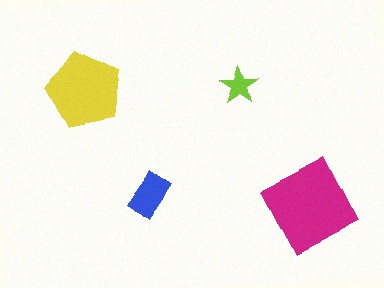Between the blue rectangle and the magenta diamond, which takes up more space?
The magenta diamond.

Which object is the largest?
The magenta diamond.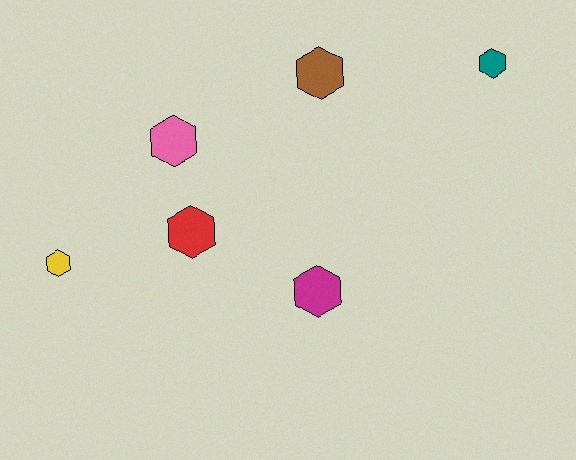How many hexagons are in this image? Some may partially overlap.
There are 6 hexagons.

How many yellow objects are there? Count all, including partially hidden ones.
There is 1 yellow object.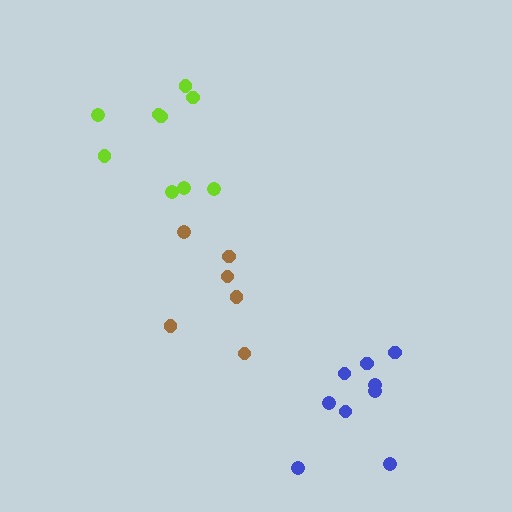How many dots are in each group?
Group 1: 6 dots, Group 2: 9 dots, Group 3: 9 dots (24 total).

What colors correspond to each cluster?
The clusters are colored: brown, lime, blue.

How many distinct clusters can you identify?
There are 3 distinct clusters.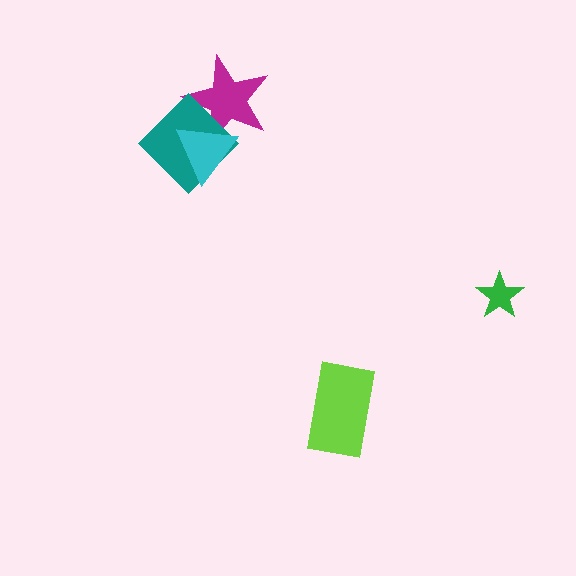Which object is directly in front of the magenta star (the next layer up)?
The teal diamond is directly in front of the magenta star.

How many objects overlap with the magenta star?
2 objects overlap with the magenta star.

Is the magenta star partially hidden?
Yes, it is partially covered by another shape.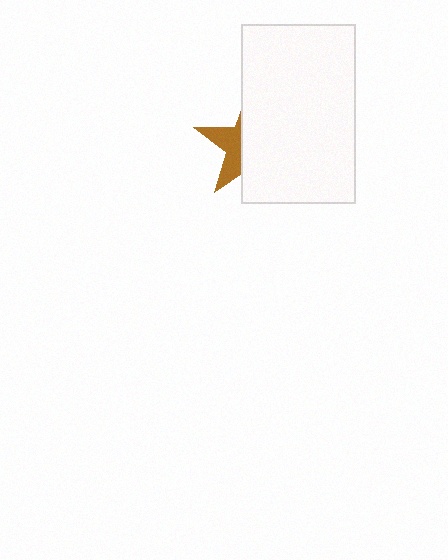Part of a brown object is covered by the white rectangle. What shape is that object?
It is a star.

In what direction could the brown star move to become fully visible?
The brown star could move left. That would shift it out from behind the white rectangle entirely.